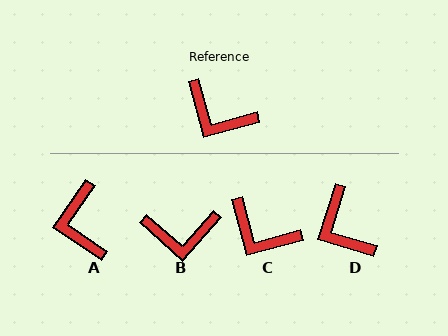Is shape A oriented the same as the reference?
No, it is off by about 49 degrees.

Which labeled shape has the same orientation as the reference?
C.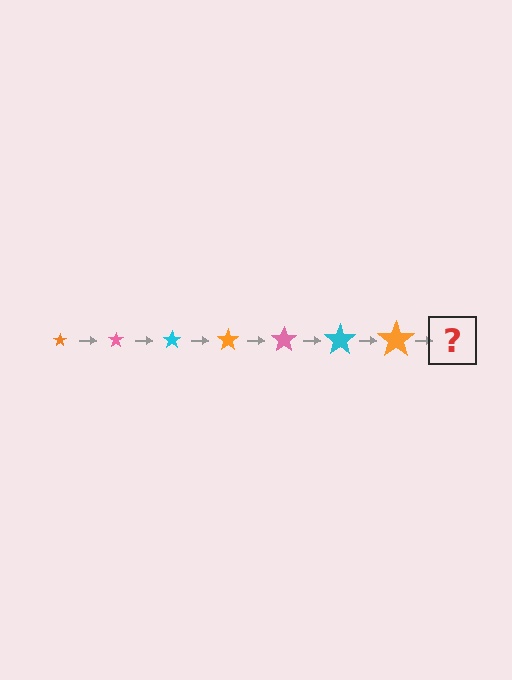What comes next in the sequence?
The next element should be a pink star, larger than the previous one.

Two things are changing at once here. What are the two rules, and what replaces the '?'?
The two rules are that the star grows larger each step and the color cycles through orange, pink, and cyan. The '?' should be a pink star, larger than the previous one.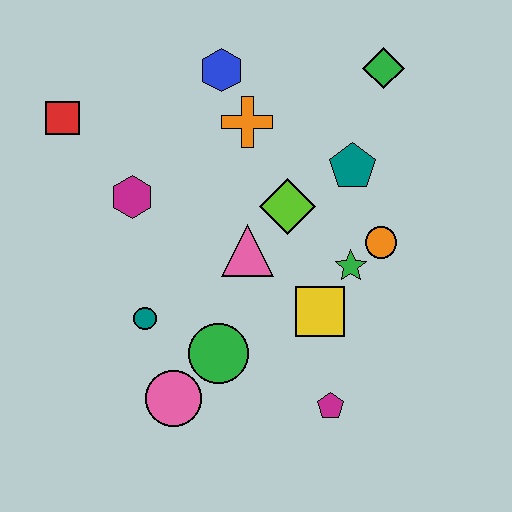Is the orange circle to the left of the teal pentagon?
No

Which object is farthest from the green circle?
The green diamond is farthest from the green circle.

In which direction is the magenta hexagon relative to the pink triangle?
The magenta hexagon is to the left of the pink triangle.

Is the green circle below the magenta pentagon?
No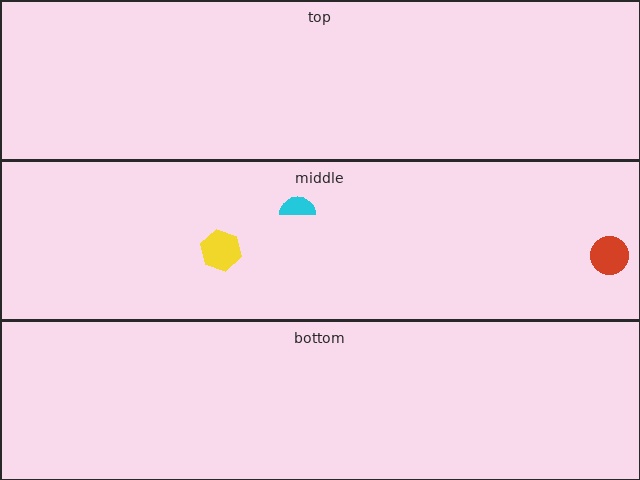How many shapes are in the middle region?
3.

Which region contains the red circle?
The middle region.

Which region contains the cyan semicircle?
The middle region.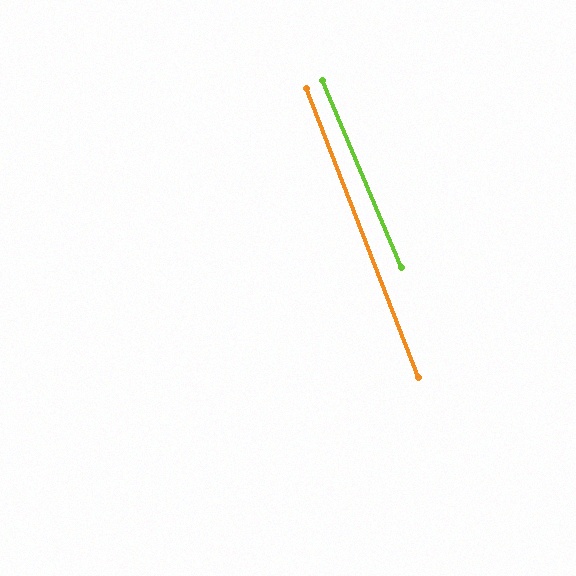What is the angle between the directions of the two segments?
Approximately 2 degrees.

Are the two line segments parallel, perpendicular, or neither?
Parallel — their directions differ by only 1.6°.